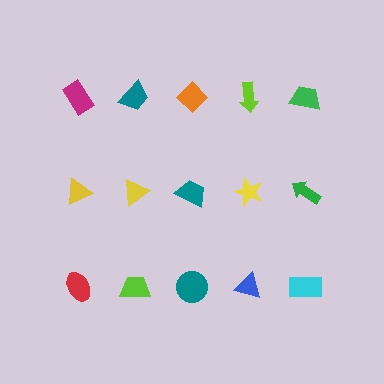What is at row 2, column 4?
A yellow star.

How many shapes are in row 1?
5 shapes.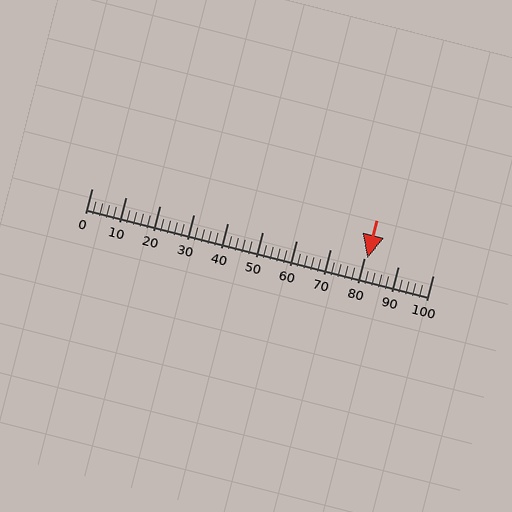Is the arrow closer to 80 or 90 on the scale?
The arrow is closer to 80.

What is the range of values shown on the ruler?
The ruler shows values from 0 to 100.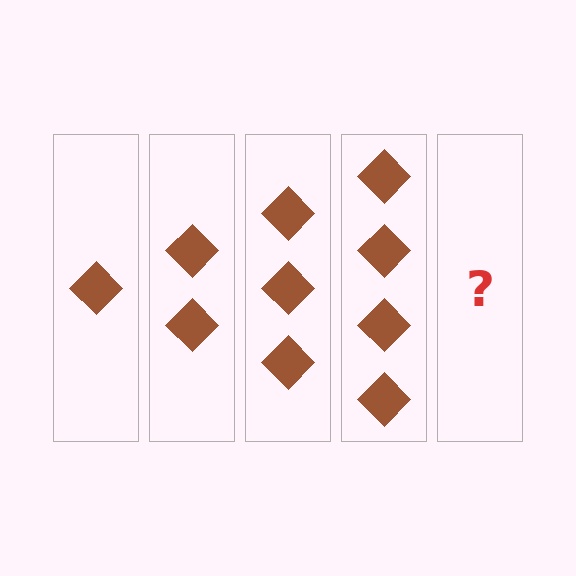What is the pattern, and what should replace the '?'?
The pattern is that each step adds one more diamond. The '?' should be 5 diamonds.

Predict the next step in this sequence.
The next step is 5 diamonds.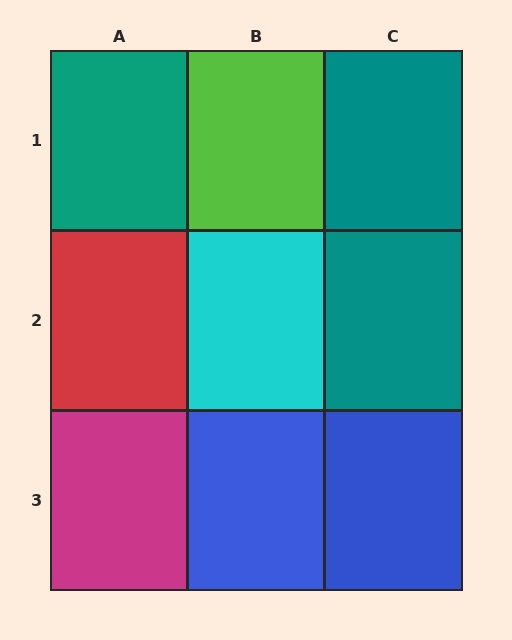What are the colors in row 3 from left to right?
Magenta, blue, blue.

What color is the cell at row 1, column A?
Teal.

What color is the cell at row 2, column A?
Red.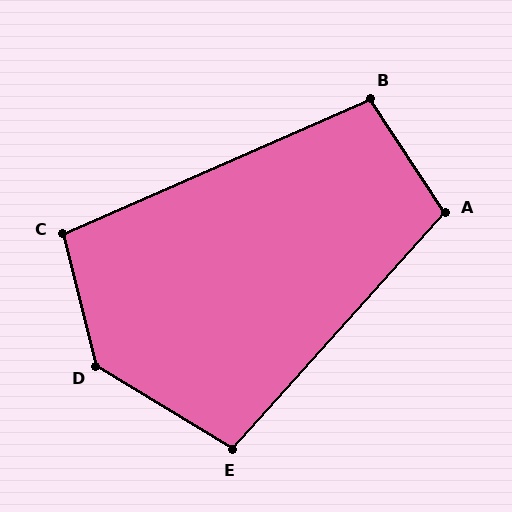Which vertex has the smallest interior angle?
C, at approximately 100 degrees.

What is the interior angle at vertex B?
Approximately 100 degrees (obtuse).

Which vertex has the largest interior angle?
D, at approximately 135 degrees.